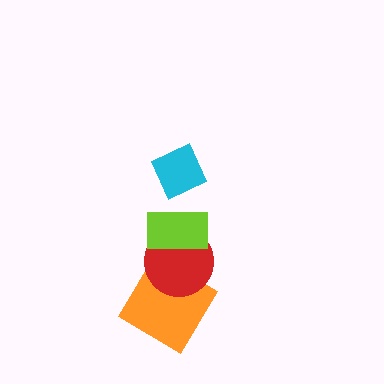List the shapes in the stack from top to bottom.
From top to bottom: the cyan diamond, the lime rectangle, the red circle, the orange diamond.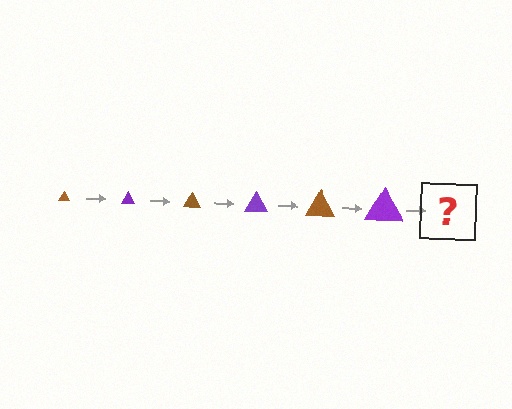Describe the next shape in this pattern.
It should be a brown triangle, larger than the previous one.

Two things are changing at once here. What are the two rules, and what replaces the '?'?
The two rules are that the triangle grows larger each step and the color cycles through brown and purple. The '?' should be a brown triangle, larger than the previous one.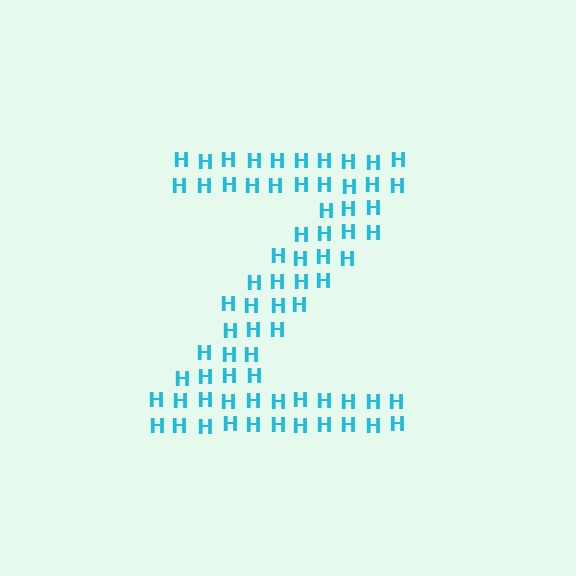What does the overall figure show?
The overall figure shows the letter Z.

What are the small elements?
The small elements are letter H's.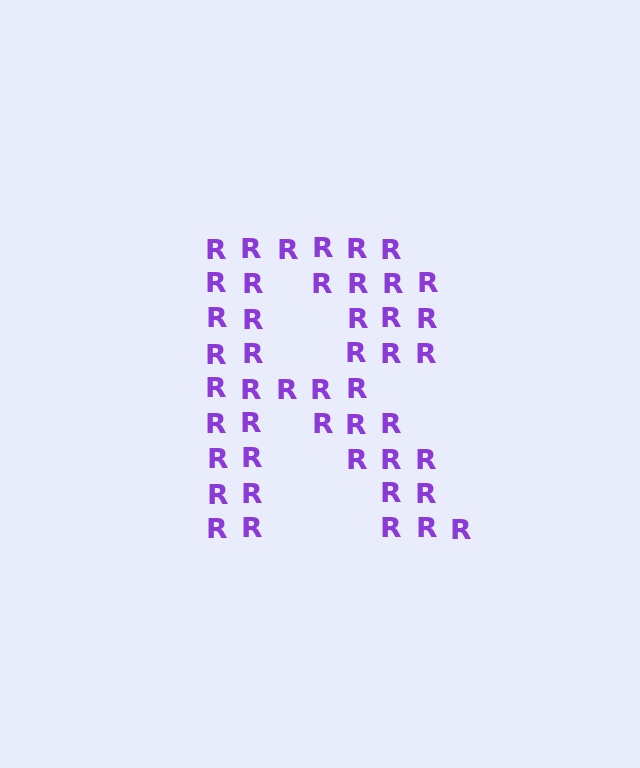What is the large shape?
The large shape is the letter R.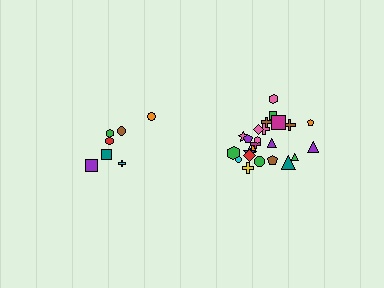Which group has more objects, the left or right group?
The right group.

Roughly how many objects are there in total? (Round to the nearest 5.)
Roughly 30 objects in total.